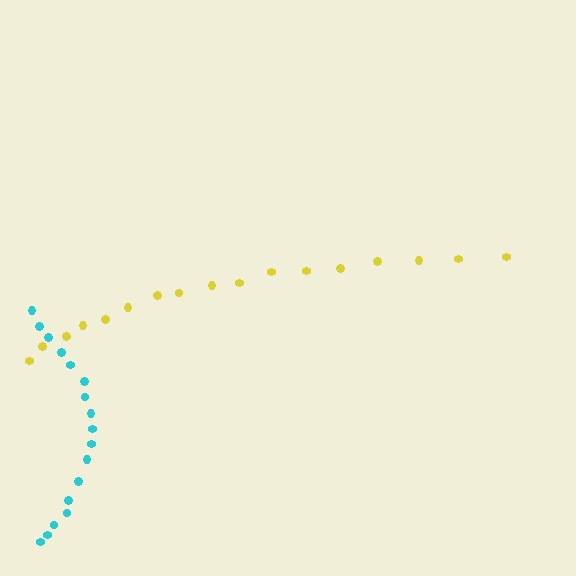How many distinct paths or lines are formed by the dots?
There are 2 distinct paths.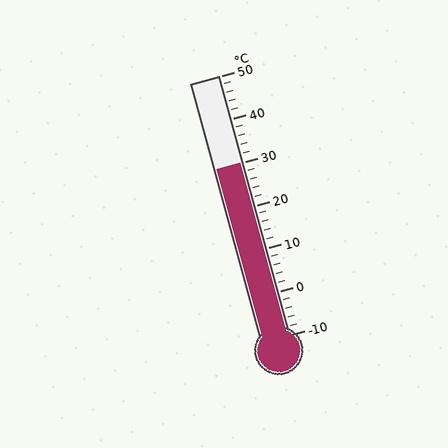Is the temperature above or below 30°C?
The temperature is at 30°C.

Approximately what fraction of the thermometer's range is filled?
The thermometer is filled to approximately 65% of its range.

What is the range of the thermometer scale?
The thermometer scale ranges from -10°C to 50°C.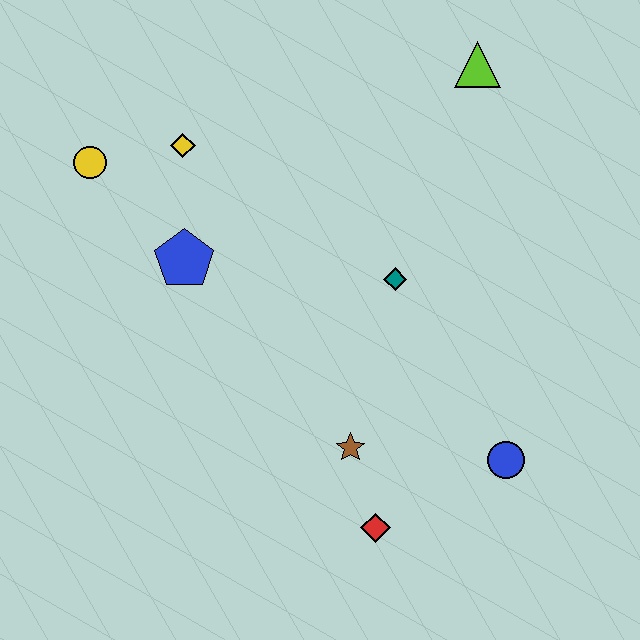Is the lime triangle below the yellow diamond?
No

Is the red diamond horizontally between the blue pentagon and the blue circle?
Yes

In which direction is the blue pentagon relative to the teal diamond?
The blue pentagon is to the left of the teal diamond.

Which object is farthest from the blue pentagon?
The blue circle is farthest from the blue pentagon.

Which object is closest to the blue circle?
The red diamond is closest to the blue circle.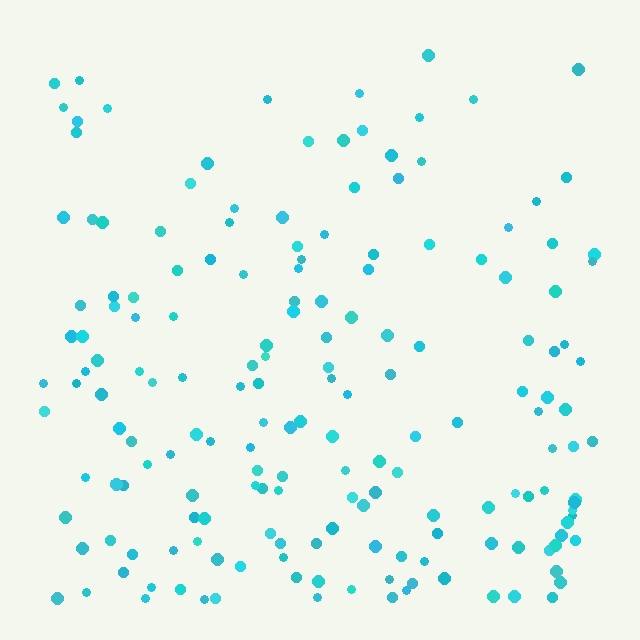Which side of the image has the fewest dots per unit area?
The top.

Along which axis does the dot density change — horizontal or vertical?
Vertical.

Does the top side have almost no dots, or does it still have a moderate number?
Still a moderate number, just noticeably fewer than the bottom.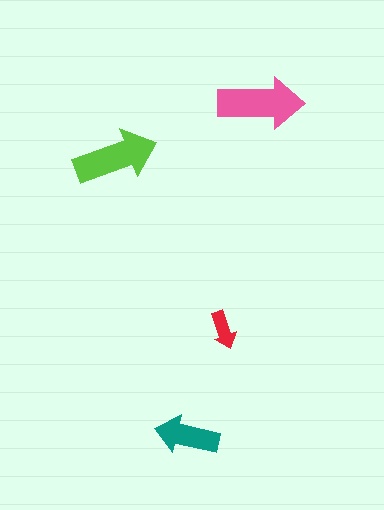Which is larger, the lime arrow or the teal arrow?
The lime one.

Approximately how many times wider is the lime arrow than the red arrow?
About 2 times wider.